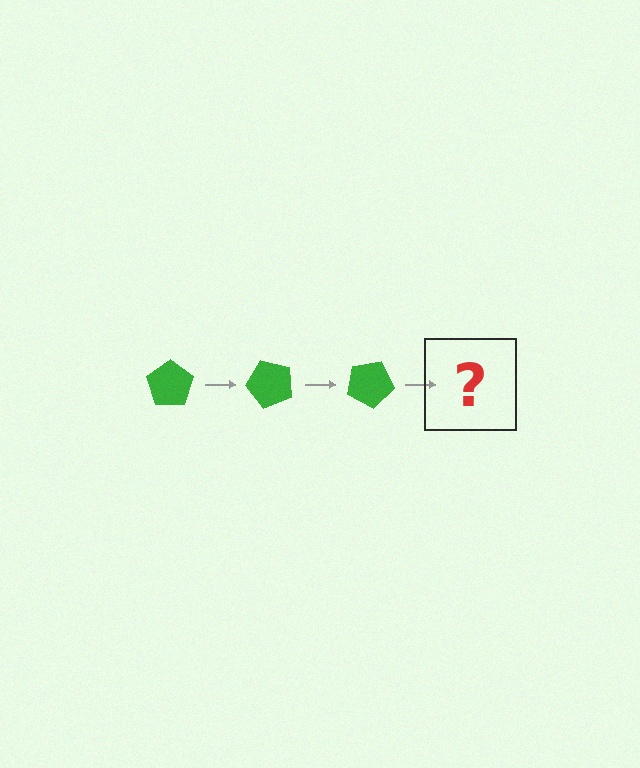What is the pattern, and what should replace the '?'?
The pattern is that the pentagon rotates 50 degrees each step. The '?' should be a green pentagon rotated 150 degrees.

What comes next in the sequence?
The next element should be a green pentagon rotated 150 degrees.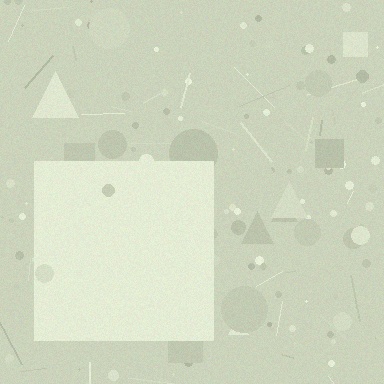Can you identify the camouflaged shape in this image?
The camouflaged shape is a square.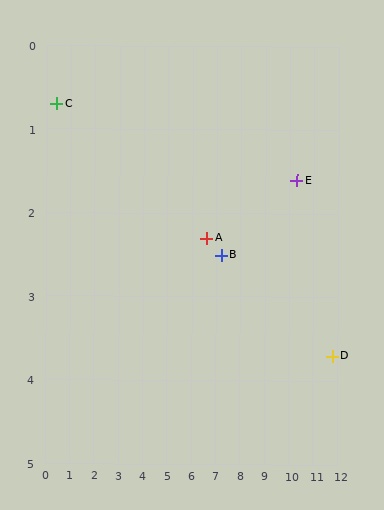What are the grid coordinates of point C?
Point C is at approximately (0.4, 0.7).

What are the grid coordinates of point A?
Point A is at approximately (6.6, 2.3).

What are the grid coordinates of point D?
Point D is at approximately (11.8, 3.7).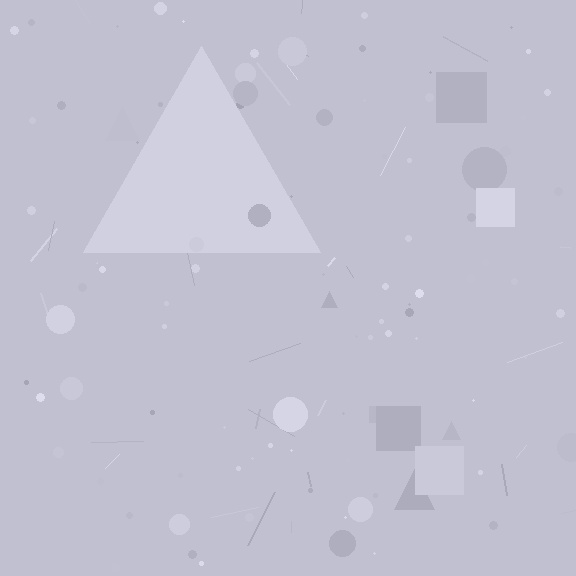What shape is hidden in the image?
A triangle is hidden in the image.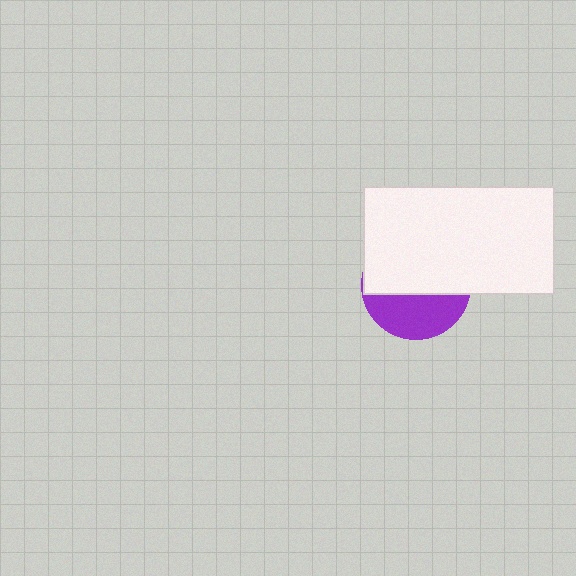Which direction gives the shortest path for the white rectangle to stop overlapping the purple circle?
Moving up gives the shortest separation.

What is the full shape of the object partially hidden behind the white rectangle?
The partially hidden object is a purple circle.